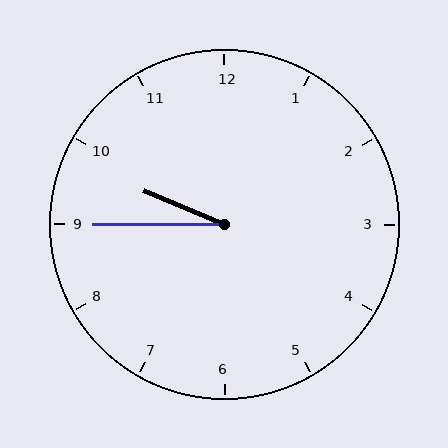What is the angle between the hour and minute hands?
Approximately 22 degrees.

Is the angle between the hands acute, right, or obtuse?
It is acute.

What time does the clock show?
9:45.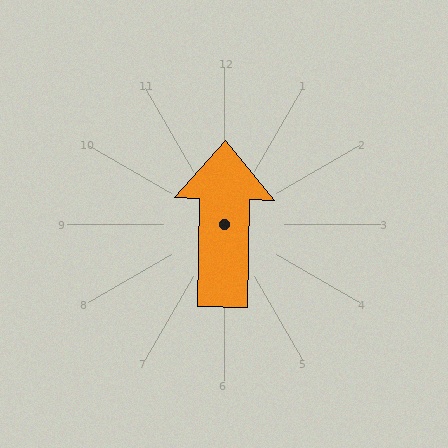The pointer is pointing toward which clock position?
Roughly 12 o'clock.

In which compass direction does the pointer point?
North.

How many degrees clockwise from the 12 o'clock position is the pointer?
Approximately 1 degrees.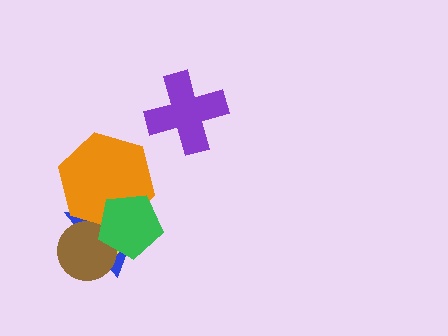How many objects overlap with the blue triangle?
4 objects overlap with the blue triangle.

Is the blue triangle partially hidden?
Yes, it is partially covered by another shape.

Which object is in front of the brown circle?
The green pentagon is in front of the brown circle.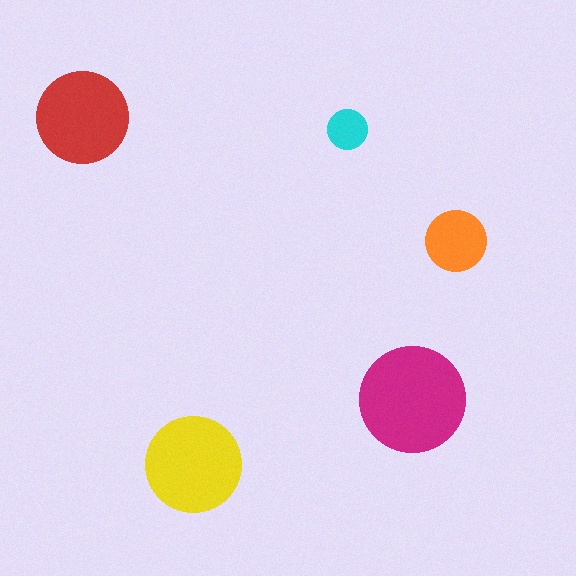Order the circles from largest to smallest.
the magenta one, the yellow one, the red one, the orange one, the cyan one.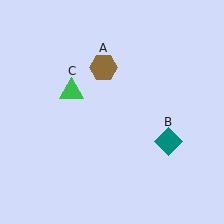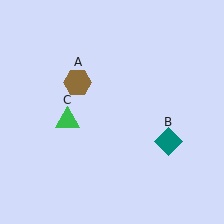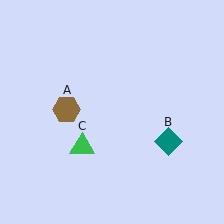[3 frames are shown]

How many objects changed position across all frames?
2 objects changed position: brown hexagon (object A), green triangle (object C).